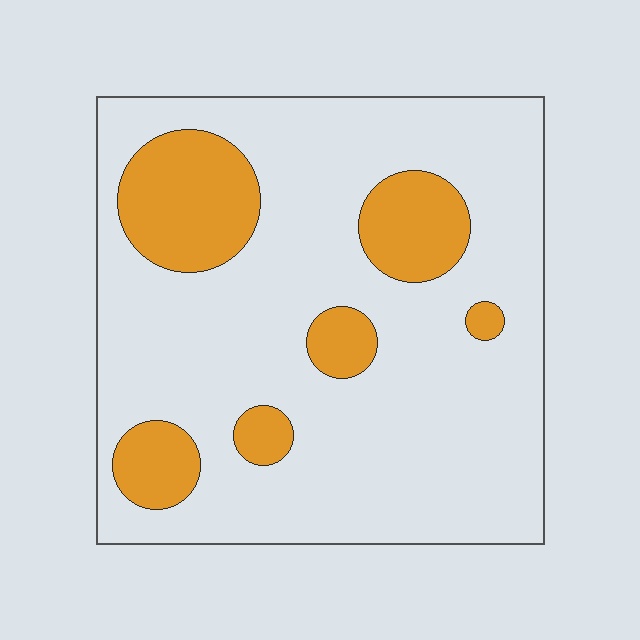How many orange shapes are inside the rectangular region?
6.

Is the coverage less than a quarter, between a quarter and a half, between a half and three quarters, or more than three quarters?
Less than a quarter.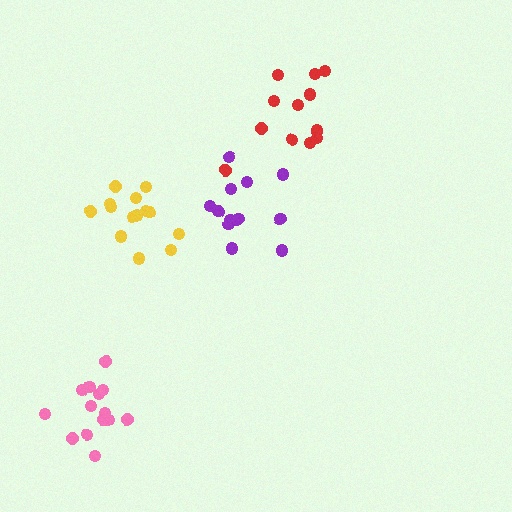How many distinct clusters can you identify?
There are 4 distinct clusters.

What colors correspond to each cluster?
The clusters are colored: yellow, pink, purple, red.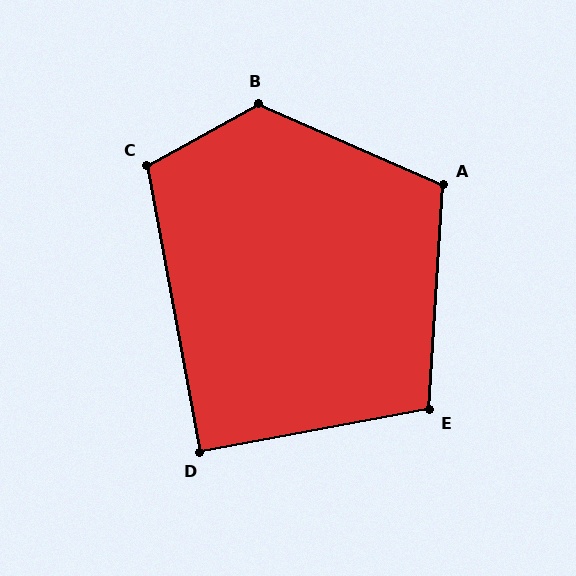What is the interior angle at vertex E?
Approximately 104 degrees (obtuse).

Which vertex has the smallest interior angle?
D, at approximately 90 degrees.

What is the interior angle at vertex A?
Approximately 110 degrees (obtuse).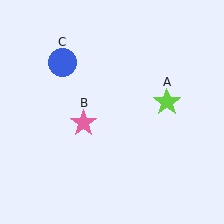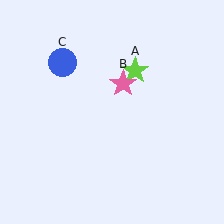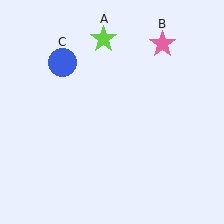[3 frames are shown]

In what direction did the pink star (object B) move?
The pink star (object B) moved up and to the right.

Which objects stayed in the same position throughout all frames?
Blue circle (object C) remained stationary.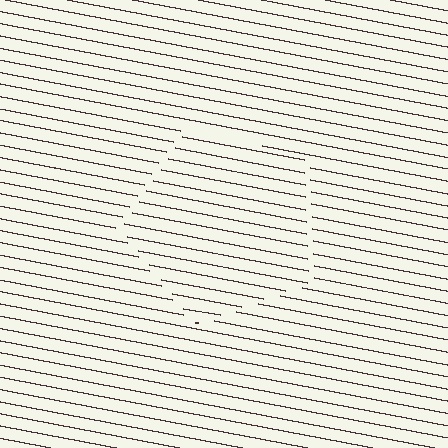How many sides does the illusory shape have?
5 sides — the line-ends trace a pentagon.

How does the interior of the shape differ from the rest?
The interior of the shape contains the same grating, shifted by half a period — the contour is defined by the phase discontinuity where line-ends from the inner and outer gratings abut.